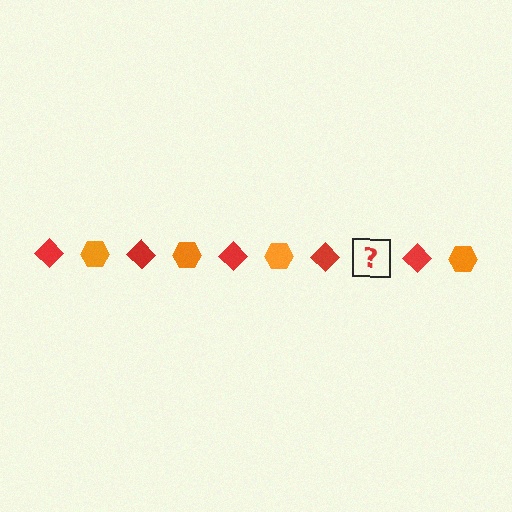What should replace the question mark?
The question mark should be replaced with an orange hexagon.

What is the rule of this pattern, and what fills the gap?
The rule is that the pattern alternates between red diamond and orange hexagon. The gap should be filled with an orange hexagon.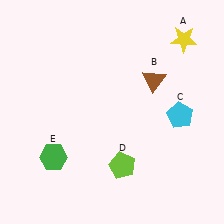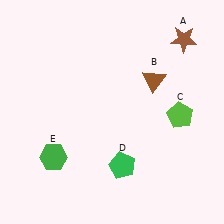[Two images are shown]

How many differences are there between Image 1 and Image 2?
There are 3 differences between the two images.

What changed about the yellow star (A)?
In Image 1, A is yellow. In Image 2, it changed to brown.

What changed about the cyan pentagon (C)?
In Image 1, C is cyan. In Image 2, it changed to lime.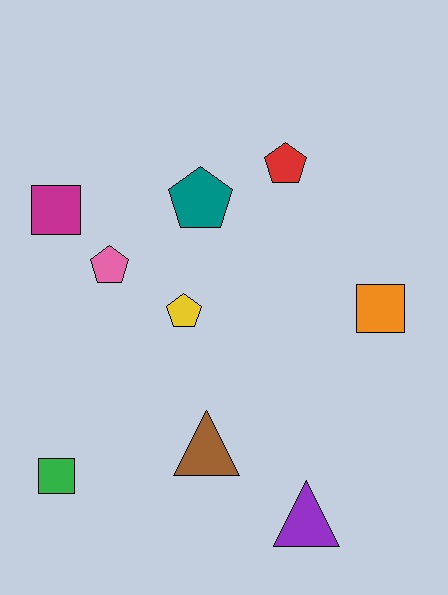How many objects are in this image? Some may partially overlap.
There are 9 objects.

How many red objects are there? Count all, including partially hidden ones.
There is 1 red object.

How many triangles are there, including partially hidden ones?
There are 2 triangles.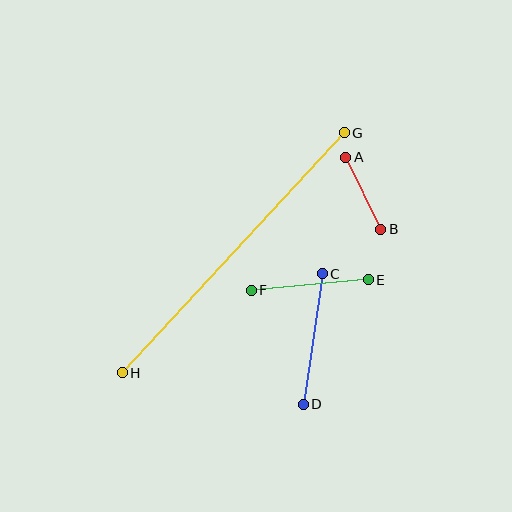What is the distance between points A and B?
The distance is approximately 80 pixels.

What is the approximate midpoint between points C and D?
The midpoint is at approximately (313, 339) pixels.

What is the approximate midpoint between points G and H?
The midpoint is at approximately (233, 253) pixels.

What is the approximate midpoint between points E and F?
The midpoint is at approximately (310, 285) pixels.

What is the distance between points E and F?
The distance is approximately 117 pixels.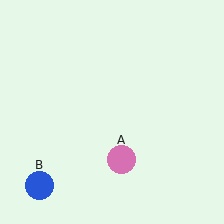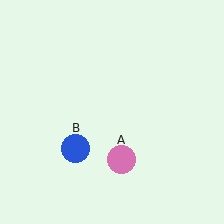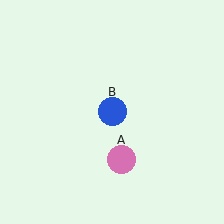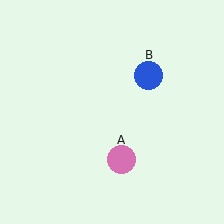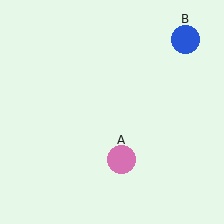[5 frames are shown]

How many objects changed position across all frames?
1 object changed position: blue circle (object B).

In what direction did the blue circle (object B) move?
The blue circle (object B) moved up and to the right.